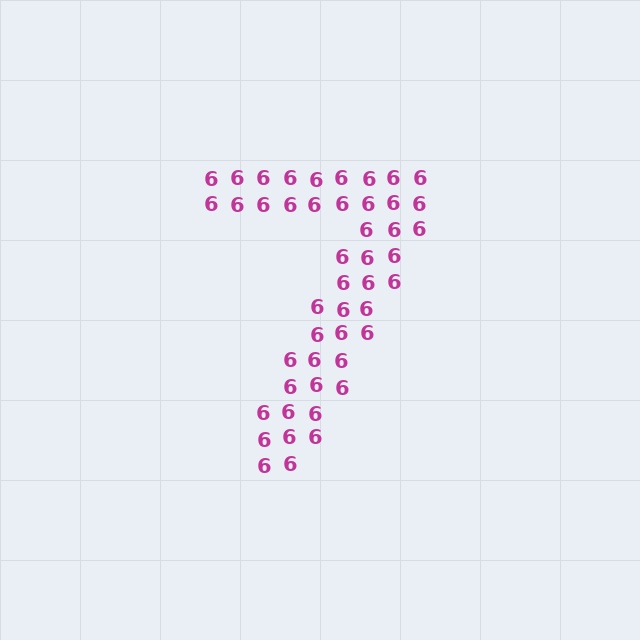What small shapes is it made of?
It is made of small digit 6's.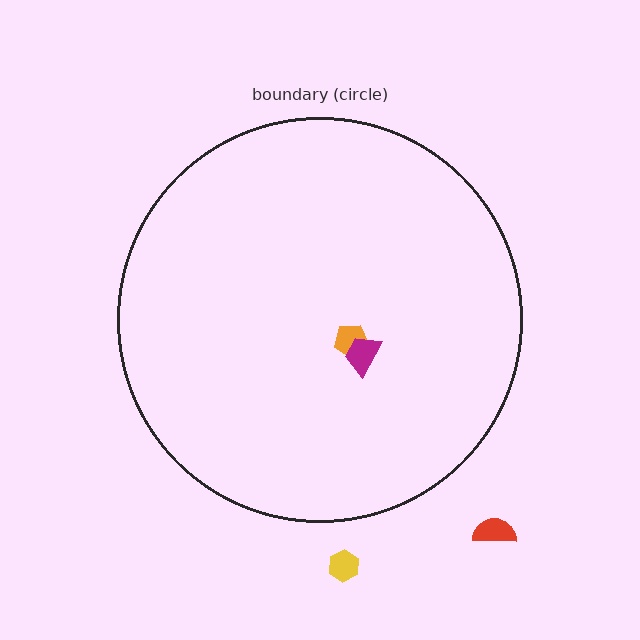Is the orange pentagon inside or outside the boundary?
Inside.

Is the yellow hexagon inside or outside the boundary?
Outside.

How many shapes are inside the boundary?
2 inside, 2 outside.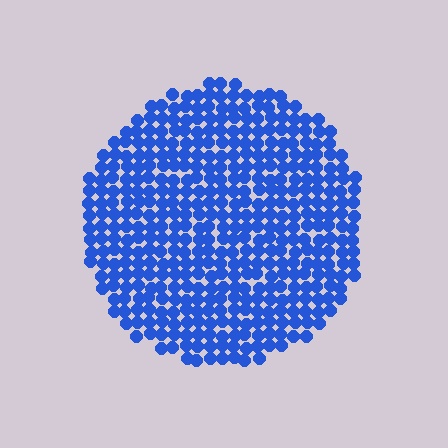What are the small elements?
The small elements are circles.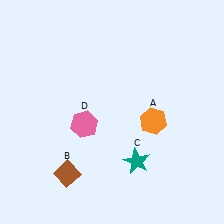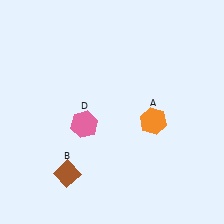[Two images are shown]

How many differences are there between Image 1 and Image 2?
There is 1 difference between the two images.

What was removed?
The teal star (C) was removed in Image 2.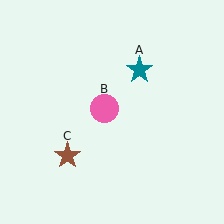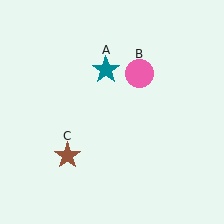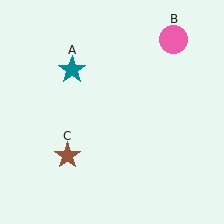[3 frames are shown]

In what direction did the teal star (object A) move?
The teal star (object A) moved left.